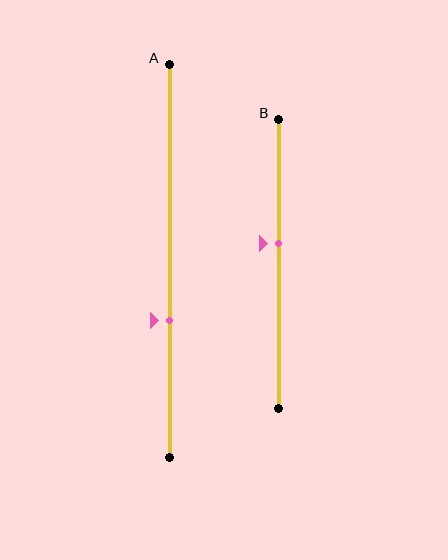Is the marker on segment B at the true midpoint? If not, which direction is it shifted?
No, the marker on segment B is shifted upward by about 7% of the segment length.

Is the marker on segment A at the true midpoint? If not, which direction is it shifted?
No, the marker on segment A is shifted downward by about 15% of the segment length.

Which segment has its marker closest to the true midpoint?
Segment B has its marker closest to the true midpoint.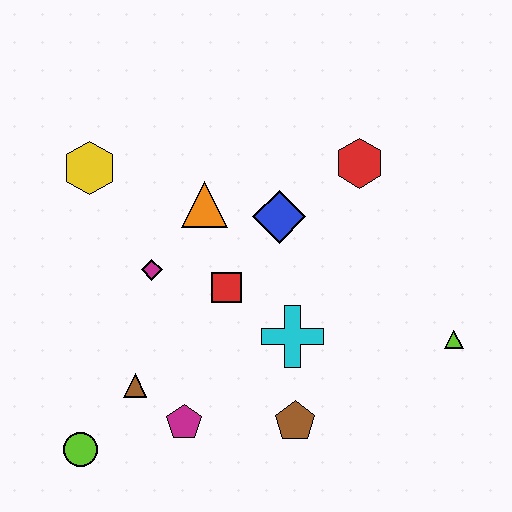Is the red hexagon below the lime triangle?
No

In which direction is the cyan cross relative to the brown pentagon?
The cyan cross is above the brown pentagon.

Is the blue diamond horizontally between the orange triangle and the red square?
No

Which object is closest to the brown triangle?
The magenta pentagon is closest to the brown triangle.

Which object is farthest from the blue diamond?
The lime circle is farthest from the blue diamond.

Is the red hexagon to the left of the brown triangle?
No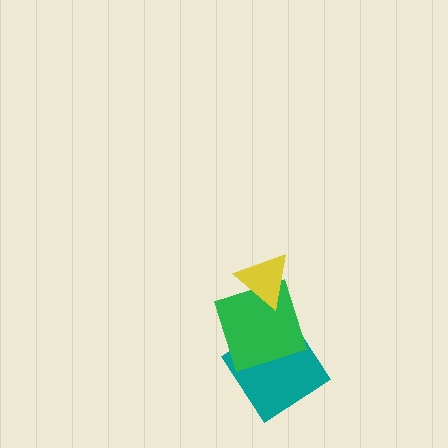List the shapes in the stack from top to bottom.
From top to bottom: the yellow triangle, the green square, the teal diamond.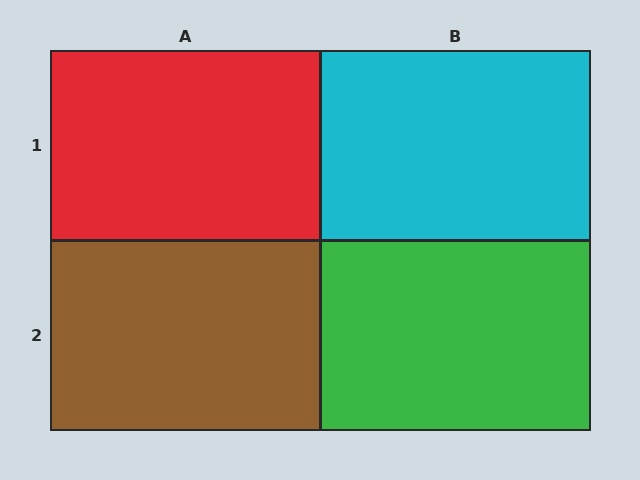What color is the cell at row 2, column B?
Green.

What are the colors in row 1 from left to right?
Red, cyan.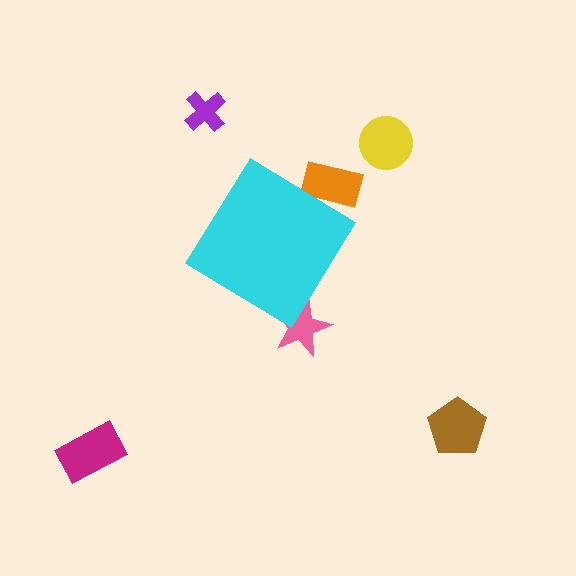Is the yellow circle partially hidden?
No, the yellow circle is fully visible.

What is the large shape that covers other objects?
A cyan diamond.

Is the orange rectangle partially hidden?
Yes, the orange rectangle is partially hidden behind the cyan diamond.